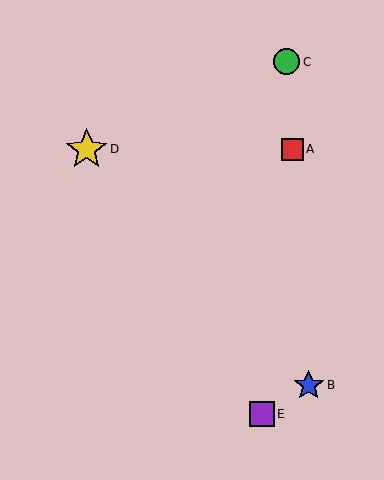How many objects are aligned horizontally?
2 objects (A, D) are aligned horizontally.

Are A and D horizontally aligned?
Yes, both are at y≈149.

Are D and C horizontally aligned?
No, D is at y≈149 and C is at y≈62.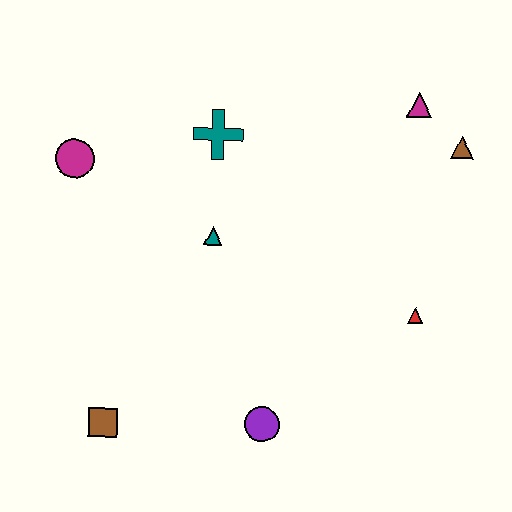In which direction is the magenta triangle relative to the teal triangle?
The magenta triangle is to the right of the teal triangle.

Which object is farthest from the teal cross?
The brown square is farthest from the teal cross.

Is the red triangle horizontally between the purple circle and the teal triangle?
No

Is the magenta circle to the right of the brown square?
No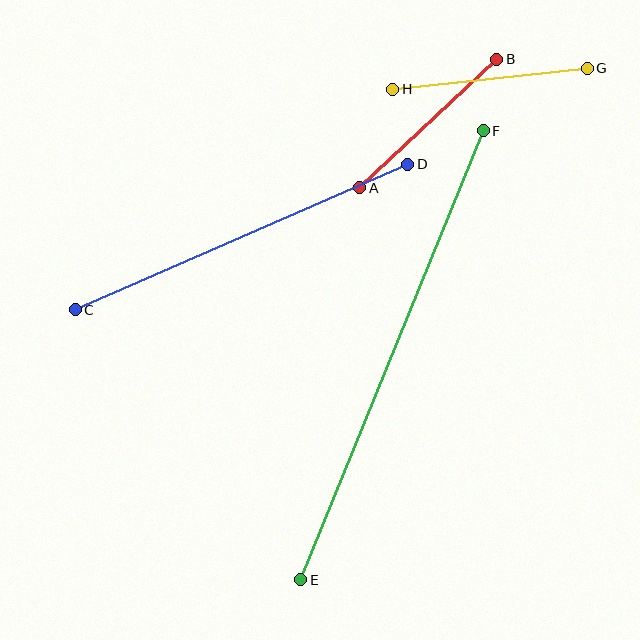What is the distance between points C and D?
The distance is approximately 363 pixels.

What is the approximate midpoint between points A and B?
The midpoint is at approximately (428, 124) pixels.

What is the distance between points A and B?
The distance is approximately 188 pixels.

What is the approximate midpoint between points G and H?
The midpoint is at approximately (490, 79) pixels.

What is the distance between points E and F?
The distance is approximately 485 pixels.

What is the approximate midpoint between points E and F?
The midpoint is at approximately (392, 355) pixels.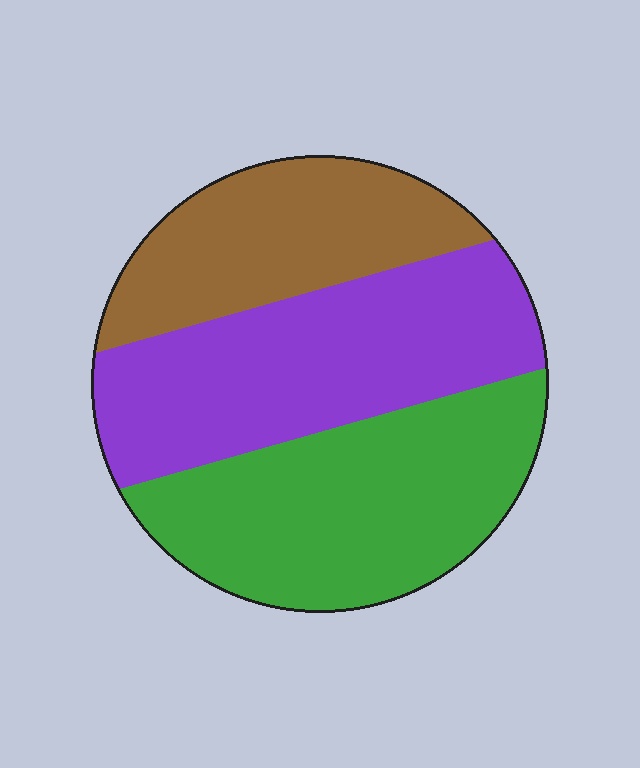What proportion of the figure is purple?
Purple covers 37% of the figure.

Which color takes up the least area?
Brown, at roughly 25%.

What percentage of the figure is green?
Green takes up about three eighths (3/8) of the figure.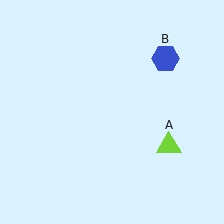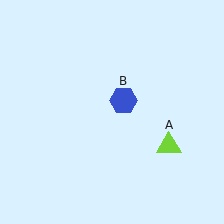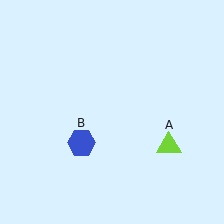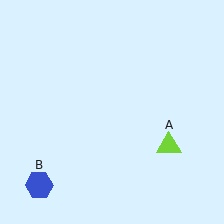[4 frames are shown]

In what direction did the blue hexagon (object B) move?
The blue hexagon (object B) moved down and to the left.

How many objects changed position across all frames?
1 object changed position: blue hexagon (object B).